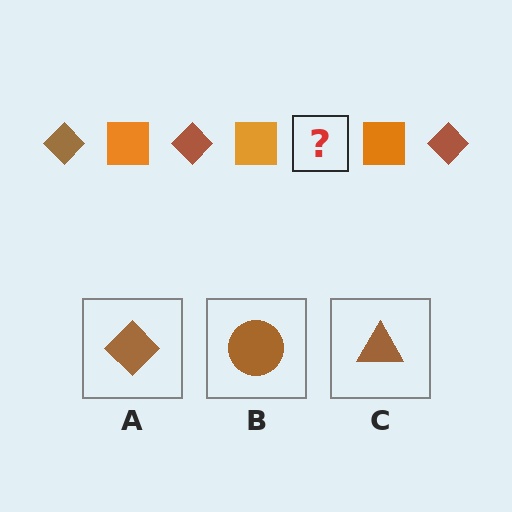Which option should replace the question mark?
Option A.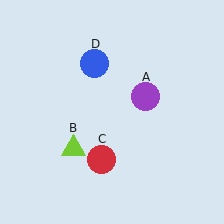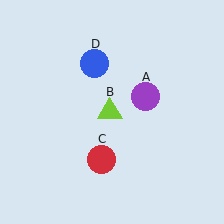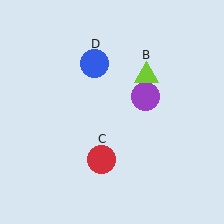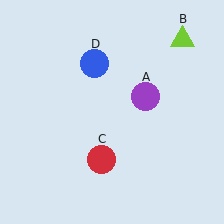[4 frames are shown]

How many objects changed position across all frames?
1 object changed position: lime triangle (object B).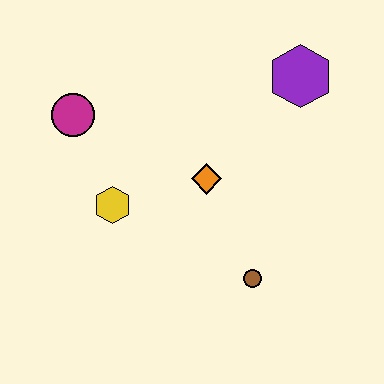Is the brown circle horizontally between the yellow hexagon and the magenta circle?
No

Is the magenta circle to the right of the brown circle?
No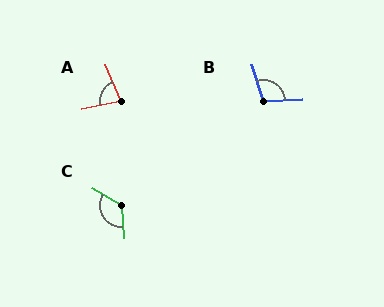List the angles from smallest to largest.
A (78°), B (104°), C (125°).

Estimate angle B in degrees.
Approximately 104 degrees.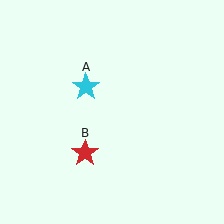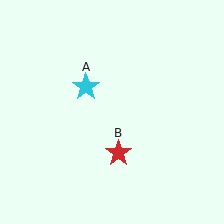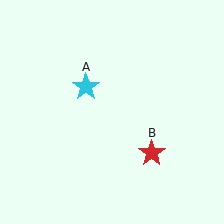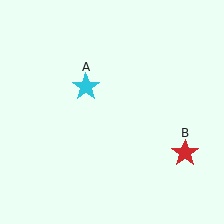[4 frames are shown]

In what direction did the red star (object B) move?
The red star (object B) moved right.